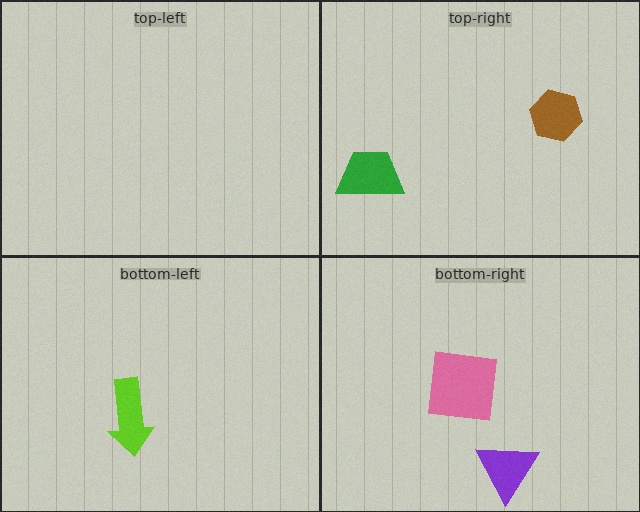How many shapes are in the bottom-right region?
2.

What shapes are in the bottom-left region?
The lime arrow.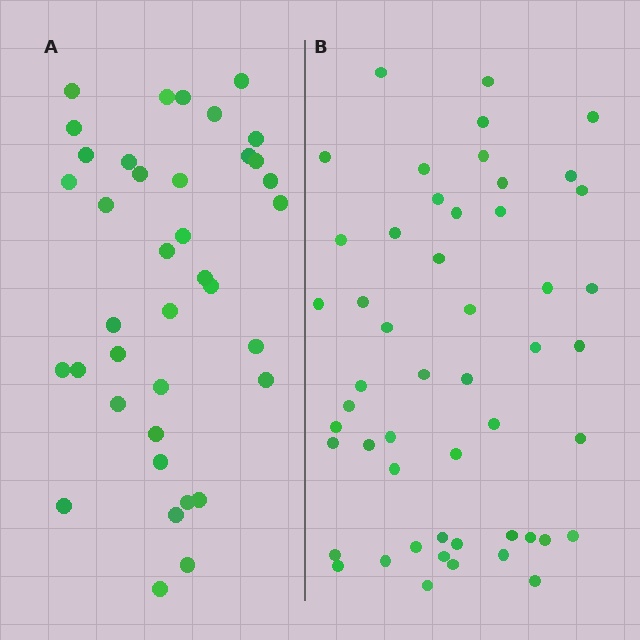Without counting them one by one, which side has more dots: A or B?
Region B (the right region) has more dots.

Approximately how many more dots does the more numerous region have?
Region B has approximately 15 more dots than region A.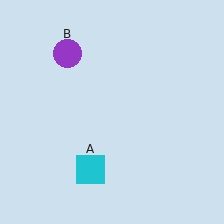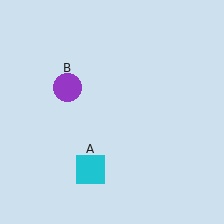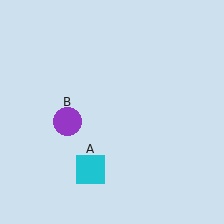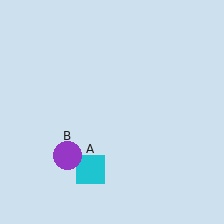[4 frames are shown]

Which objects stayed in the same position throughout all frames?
Cyan square (object A) remained stationary.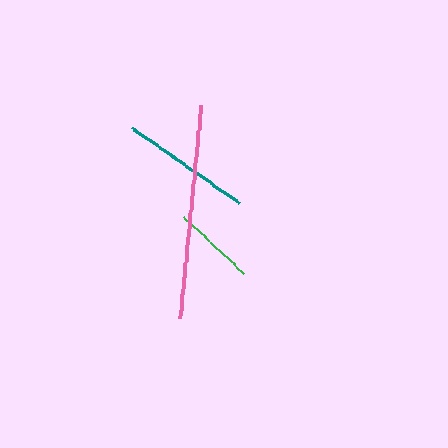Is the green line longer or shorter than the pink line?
The pink line is longer than the green line.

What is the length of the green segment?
The green segment is approximately 82 pixels long.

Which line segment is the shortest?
The green line is the shortest at approximately 82 pixels.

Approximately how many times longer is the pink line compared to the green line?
The pink line is approximately 2.6 times the length of the green line.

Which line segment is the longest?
The pink line is the longest at approximately 215 pixels.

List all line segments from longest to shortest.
From longest to shortest: pink, teal, green.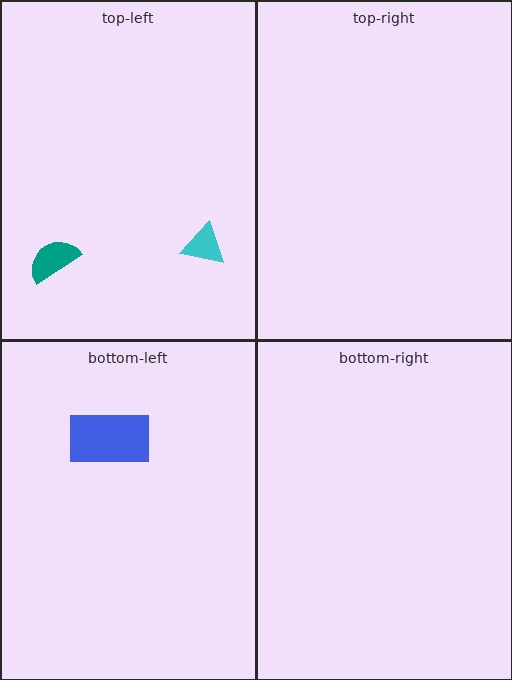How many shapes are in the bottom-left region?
1.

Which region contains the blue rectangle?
The bottom-left region.